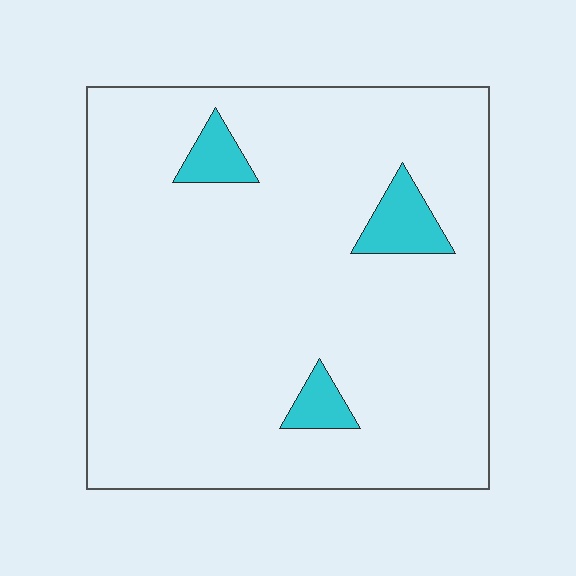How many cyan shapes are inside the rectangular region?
3.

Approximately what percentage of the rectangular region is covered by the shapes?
Approximately 5%.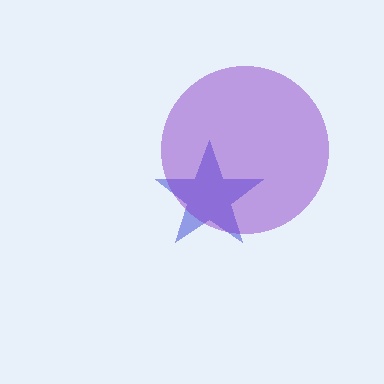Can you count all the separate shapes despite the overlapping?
Yes, there are 2 separate shapes.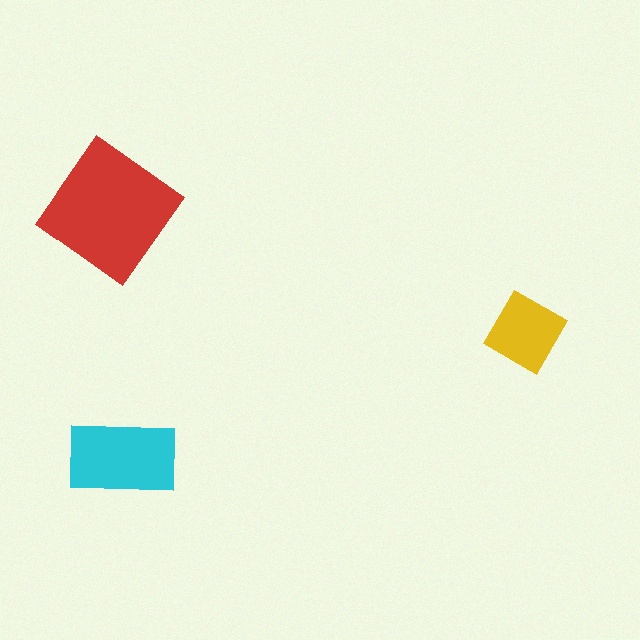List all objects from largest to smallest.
The red diamond, the cyan rectangle, the yellow diamond.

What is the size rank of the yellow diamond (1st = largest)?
3rd.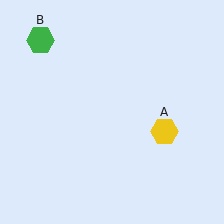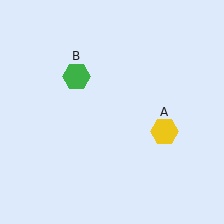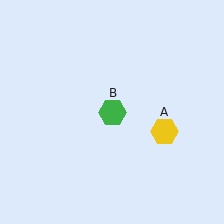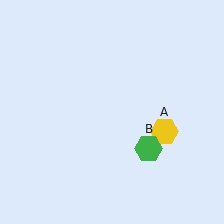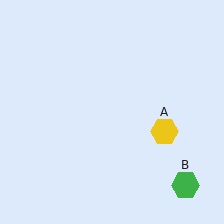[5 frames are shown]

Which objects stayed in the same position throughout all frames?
Yellow hexagon (object A) remained stationary.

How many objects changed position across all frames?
1 object changed position: green hexagon (object B).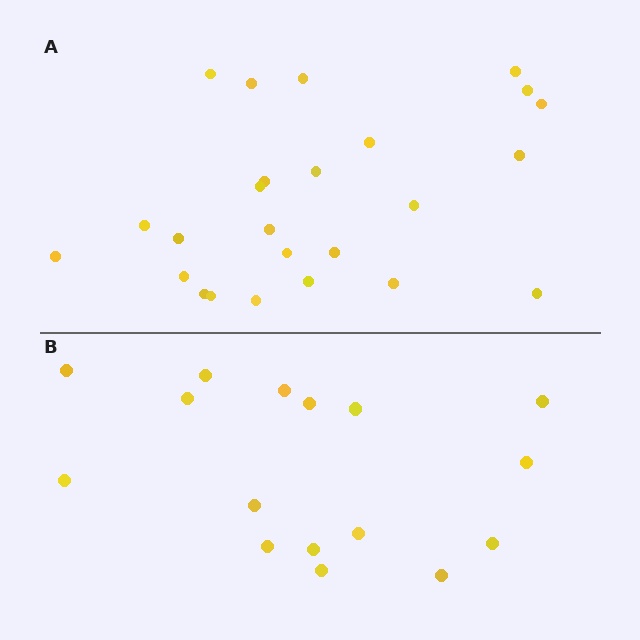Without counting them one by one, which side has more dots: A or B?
Region A (the top region) has more dots.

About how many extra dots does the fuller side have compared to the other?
Region A has roughly 8 or so more dots than region B.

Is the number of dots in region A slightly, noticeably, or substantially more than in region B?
Region A has substantially more. The ratio is roughly 1.6 to 1.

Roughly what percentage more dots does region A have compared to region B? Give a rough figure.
About 55% more.